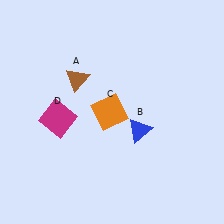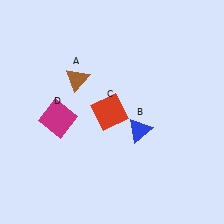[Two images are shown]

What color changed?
The square (C) changed from orange in Image 1 to red in Image 2.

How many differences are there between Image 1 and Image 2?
There is 1 difference between the two images.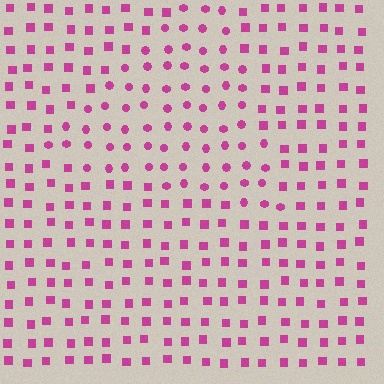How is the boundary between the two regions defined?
The boundary is defined by a change in element shape: circles inside vs. squares outside. All elements share the same color and spacing.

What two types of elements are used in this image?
The image uses circles inside the triangle region and squares outside it.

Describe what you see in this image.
The image is filled with small magenta elements arranged in a uniform grid. A triangle-shaped region contains circles, while the surrounding area contains squares. The boundary is defined purely by the change in element shape.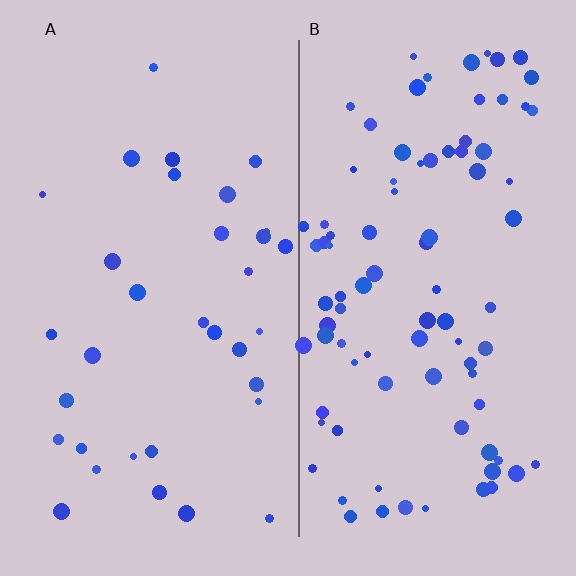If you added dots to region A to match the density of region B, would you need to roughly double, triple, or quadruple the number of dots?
Approximately triple.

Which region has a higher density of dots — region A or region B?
B (the right).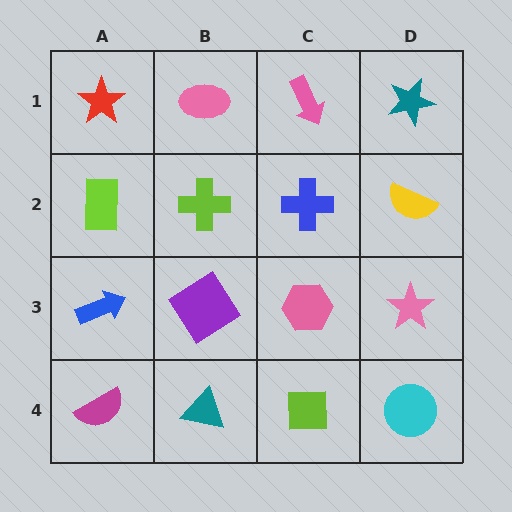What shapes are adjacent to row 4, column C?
A pink hexagon (row 3, column C), a teal triangle (row 4, column B), a cyan circle (row 4, column D).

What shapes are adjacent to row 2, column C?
A pink arrow (row 1, column C), a pink hexagon (row 3, column C), a lime cross (row 2, column B), a yellow semicircle (row 2, column D).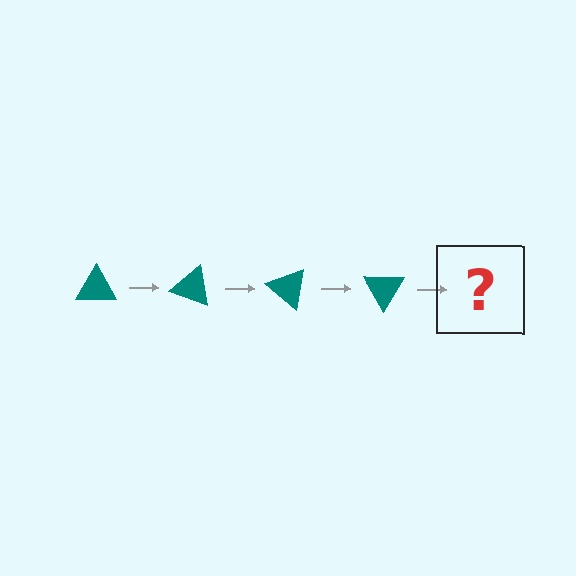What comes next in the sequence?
The next element should be a teal triangle rotated 80 degrees.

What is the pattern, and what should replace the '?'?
The pattern is that the triangle rotates 20 degrees each step. The '?' should be a teal triangle rotated 80 degrees.